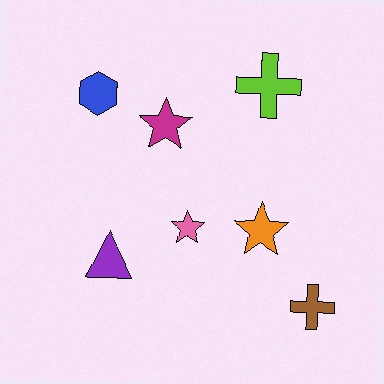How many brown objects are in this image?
There is 1 brown object.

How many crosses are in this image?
There are 2 crosses.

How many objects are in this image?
There are 7 objects.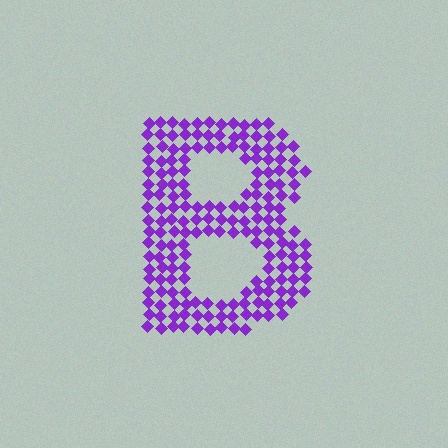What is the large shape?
The large shape is the letter B.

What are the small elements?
The small elements are diamonds.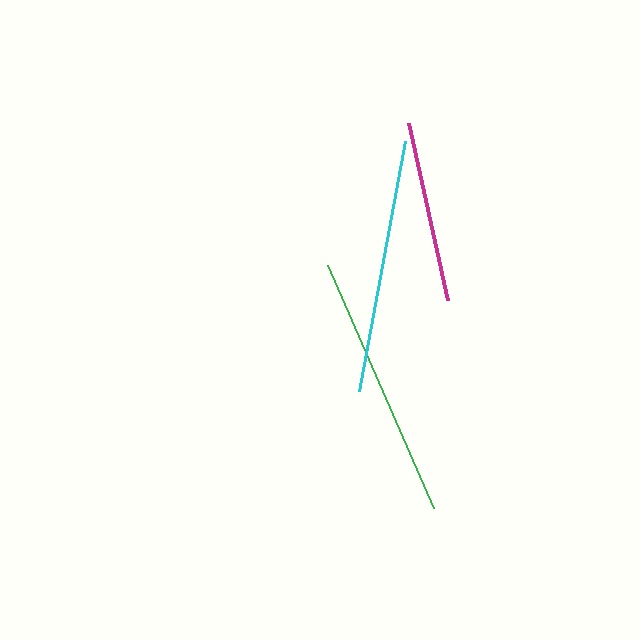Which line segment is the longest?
The green line is the longest at approximately 265 pixels.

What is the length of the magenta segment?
The magenta segment is approximately 181 pixels long.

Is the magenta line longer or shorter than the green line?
The green line is longer than the magenta line.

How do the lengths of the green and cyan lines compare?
The green and cyan lines are approximately the same length.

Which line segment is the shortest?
The magenta line is the shortest at approximately 181 pixels.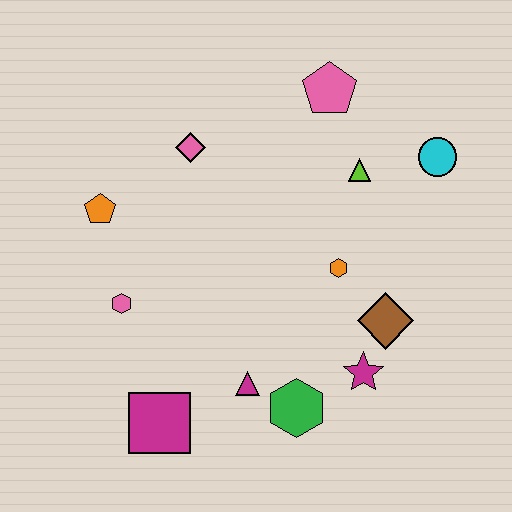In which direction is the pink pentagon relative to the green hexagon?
The pink pentagon is above the green hexagon.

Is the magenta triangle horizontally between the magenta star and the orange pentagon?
Yes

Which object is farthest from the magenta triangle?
The pink pentagon is farthest from the magenta triangle.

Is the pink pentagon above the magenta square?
Yes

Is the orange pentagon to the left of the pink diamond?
Yes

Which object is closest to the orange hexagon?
The brown diamond is closest to the orange hexagon.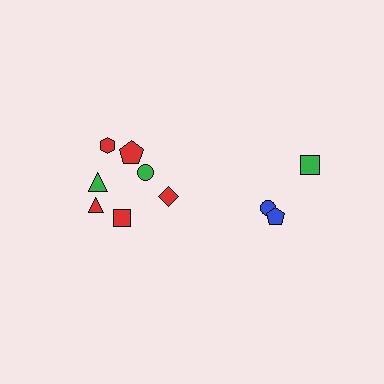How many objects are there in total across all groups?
There are 10 objects.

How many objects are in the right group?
There are 3 objects.